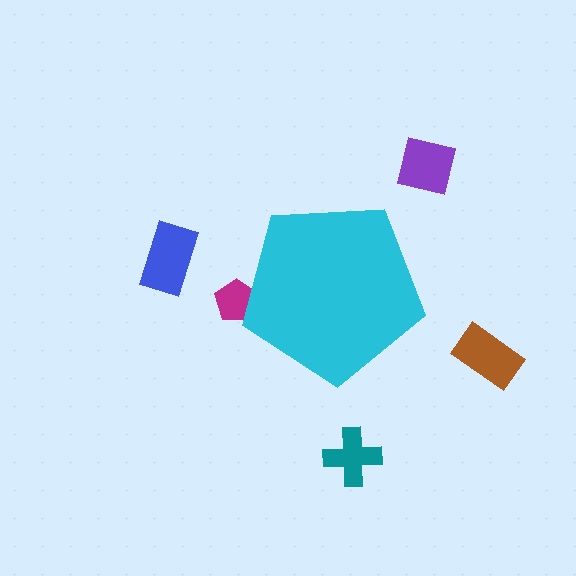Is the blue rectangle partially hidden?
No, the blue rectangle is fully visible.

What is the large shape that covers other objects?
A cyan pentagon.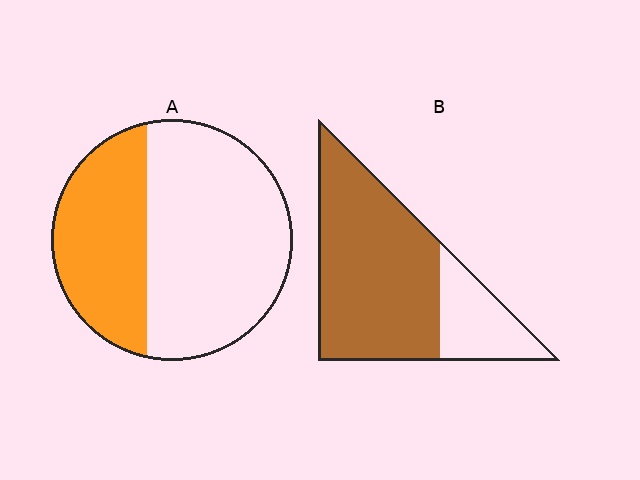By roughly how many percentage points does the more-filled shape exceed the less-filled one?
By roughly 40 percentage points (B over A).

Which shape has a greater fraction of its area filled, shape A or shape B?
Shape B.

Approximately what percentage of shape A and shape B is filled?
A is approximately 35% and B is approximately 75%.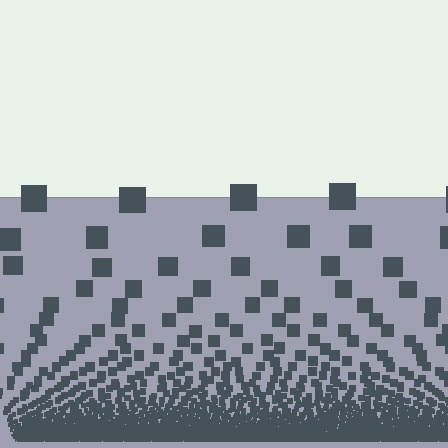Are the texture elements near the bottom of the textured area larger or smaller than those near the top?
Smaller. The gradient is inverted — elements near the bottom are smaller and denser.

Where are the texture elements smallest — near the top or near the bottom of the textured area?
Near the bottom.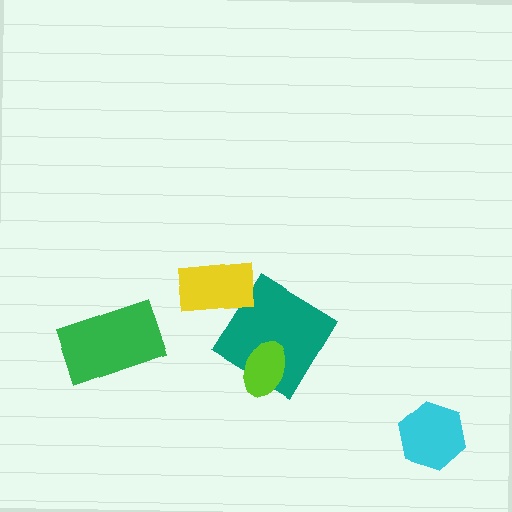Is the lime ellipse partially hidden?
No, no other shape covers it.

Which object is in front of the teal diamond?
The lime ellipse is in front of the teal diamond.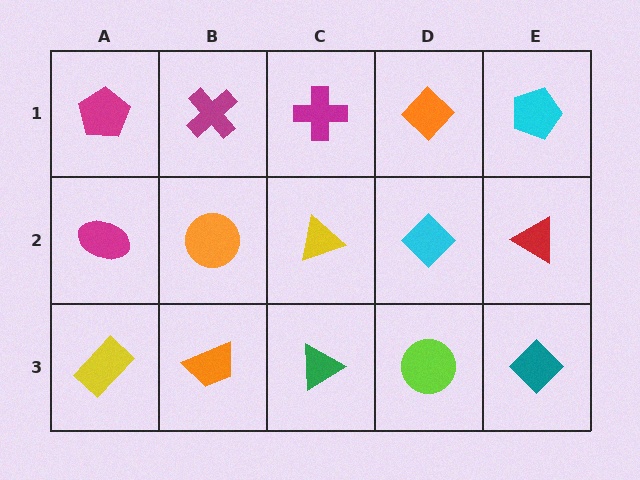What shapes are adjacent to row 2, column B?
A magenta cross (row 1, column B), an orange trapezoid (row 3, column B), a magenta ellipse (row 2, column A), a yellow triangle (row 2, column C).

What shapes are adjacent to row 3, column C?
A yellow triangle (row 2, column C), an orange trapezoid (row 3, column B), a lime circle (row 3, column D).